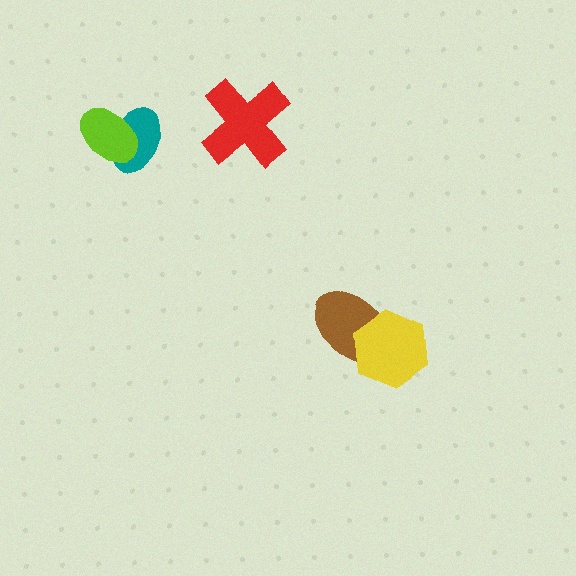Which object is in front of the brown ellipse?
The yellow hexagon is in front of the brown ellipse.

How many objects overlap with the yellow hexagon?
1 object overlaps with the yellow hexagon.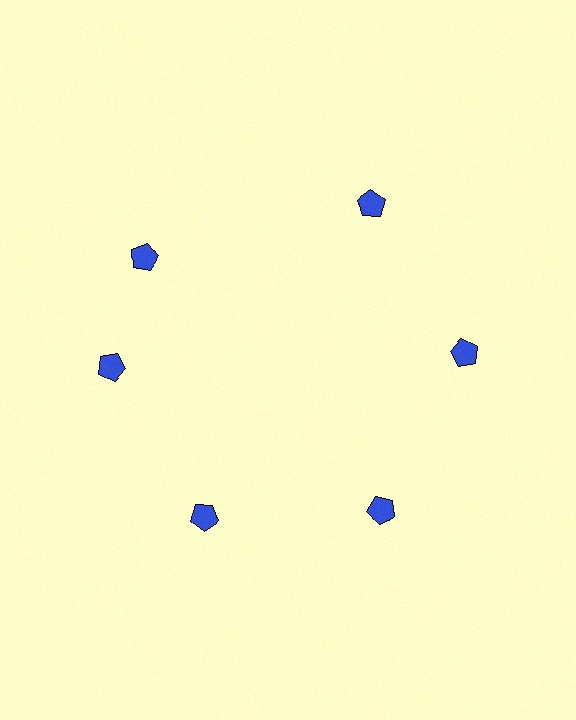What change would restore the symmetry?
The symmetry would be restored by rotating it back into even spacing with its neighbors so that all 6 pentagons sit at equal angles and equal distance from the center.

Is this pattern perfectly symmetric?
No. The 6 blue pentagons are arranged in a ring, but one element near the 11 o'clock position is rotated out of alignment along the ring, breaking the 6-fold rotational symmetry.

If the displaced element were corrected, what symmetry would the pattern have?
It would have 6-fold rotational symmetry — the pattern would map onto itself every 60 degrees.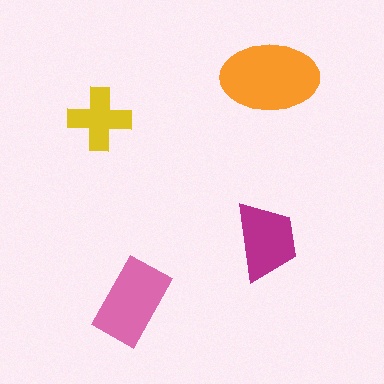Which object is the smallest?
The yellow cross.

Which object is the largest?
The orange ellipse.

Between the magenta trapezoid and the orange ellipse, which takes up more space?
The orange ellipse.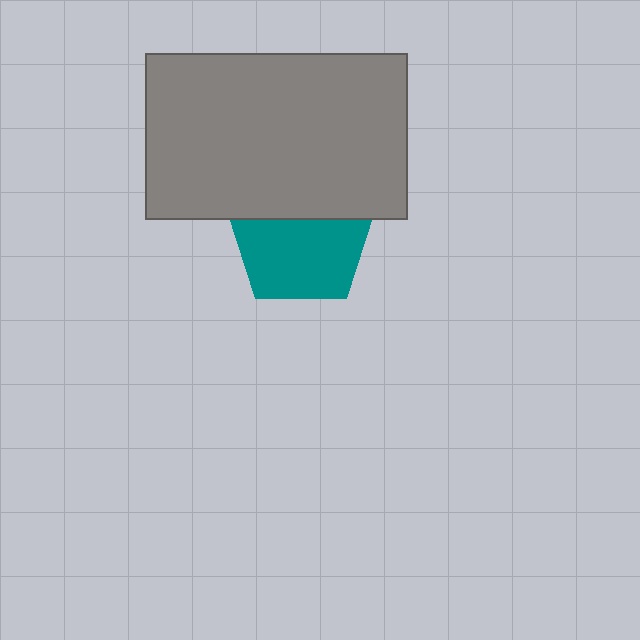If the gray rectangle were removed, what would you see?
You would see the complete teal pentagon.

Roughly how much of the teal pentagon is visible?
About half of it is visible (roughly 64%).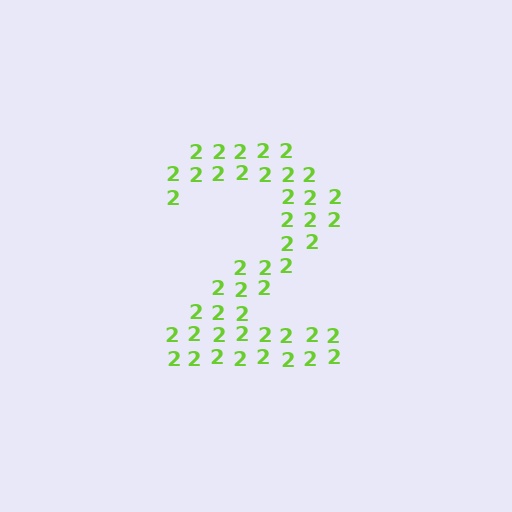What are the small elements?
The small elements are digit 2's.